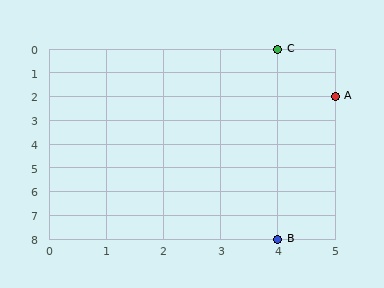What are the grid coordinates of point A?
Point A is at grid coordinates (5, 2).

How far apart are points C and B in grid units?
Points C and B are 8 rows apart.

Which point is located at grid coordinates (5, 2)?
Point A is at (5, 2).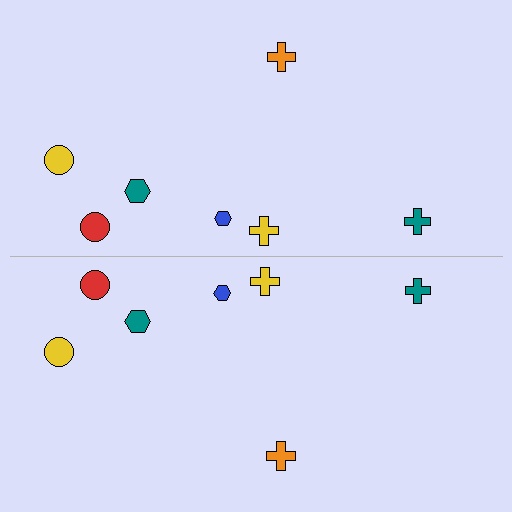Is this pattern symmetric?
Yes, this pattern has bilateral (reflection) symmetry.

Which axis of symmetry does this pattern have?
The pattern has a horizontal axis of symmetry running through the center of the image.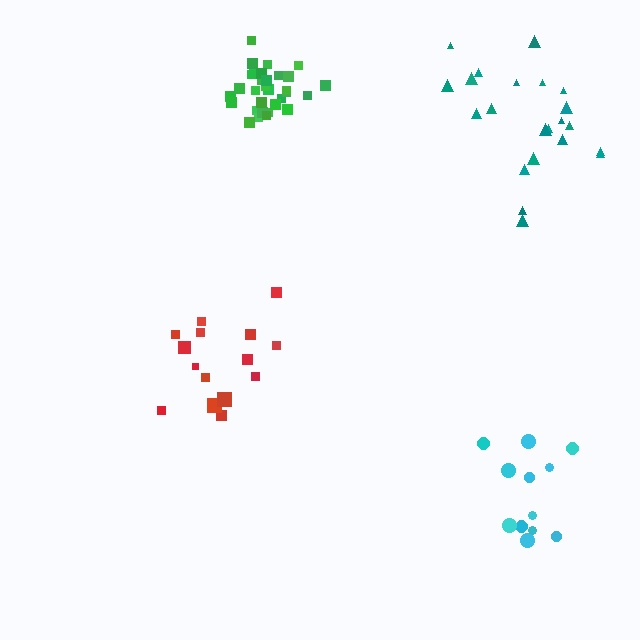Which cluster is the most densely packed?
Green.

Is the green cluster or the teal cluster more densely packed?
Green.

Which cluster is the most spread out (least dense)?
Teal.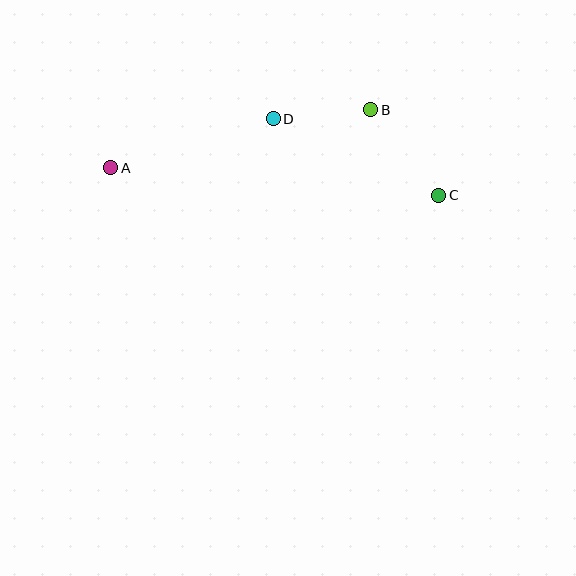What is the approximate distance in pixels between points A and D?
The distance between A and D is approximately 170 pixels.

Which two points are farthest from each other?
Points A and C are farthest from each other.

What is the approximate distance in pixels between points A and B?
The distance between A and B is approximately 267 pixels.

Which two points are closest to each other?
Points B and D are closest to each other.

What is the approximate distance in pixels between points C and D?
The distance between C and D is approximately 182 pixels.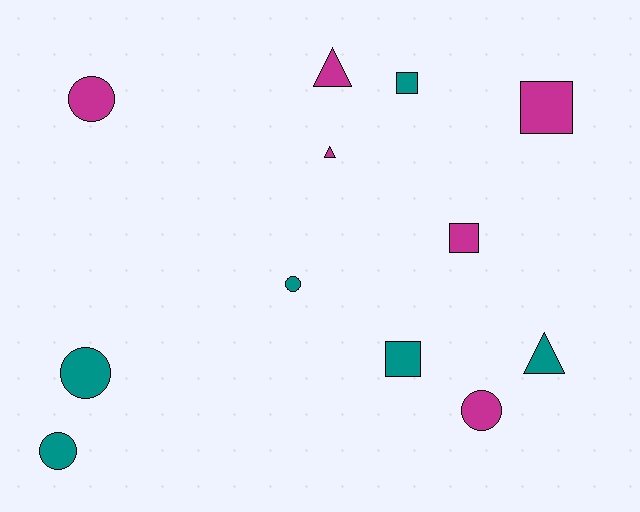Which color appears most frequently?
Teal, with 6 objects.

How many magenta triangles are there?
There are 2 magenta triangles.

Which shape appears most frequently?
Circle, with 5 objects.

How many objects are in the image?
There are 12 objects.